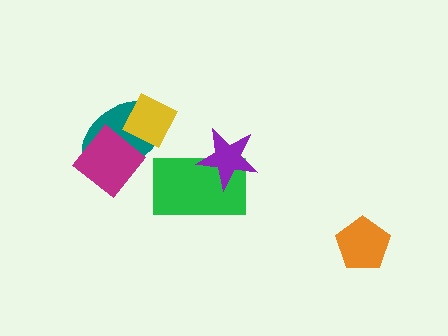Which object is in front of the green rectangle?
The purple star is in front of the green rectangle.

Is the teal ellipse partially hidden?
Yes, it is partially covered by another shape.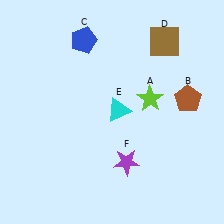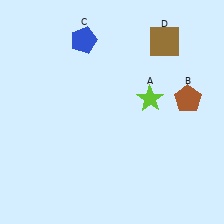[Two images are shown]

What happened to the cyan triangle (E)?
The cyan triangle (E) was removed in Image 2. It was in the top-right area of Image 1.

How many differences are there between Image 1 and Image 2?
There are 2 differences between the two images.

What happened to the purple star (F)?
The purple star (F) was removed in Image 2. It was in the bottom-right area of Image 1.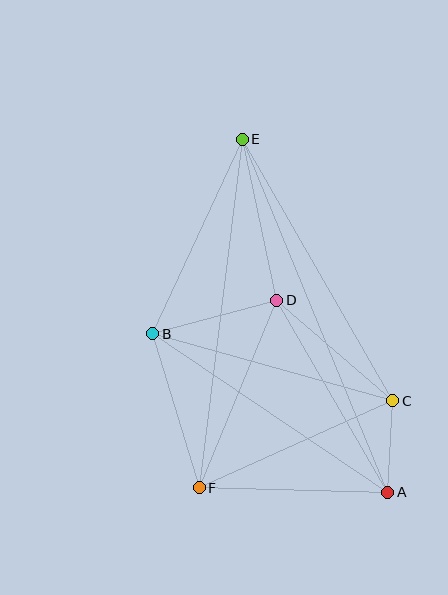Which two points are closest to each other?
Points A and C are closest to each other.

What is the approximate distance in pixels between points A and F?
The distance between A and F is approximately 188 pixels.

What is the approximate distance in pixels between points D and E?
The distance between D and E is approximately 165 pixels.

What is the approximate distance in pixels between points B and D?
The distance between B and D is approximately 128 pixels.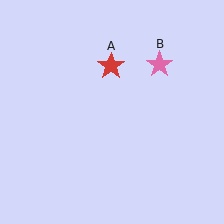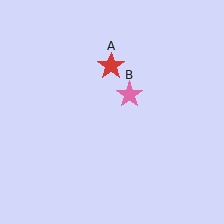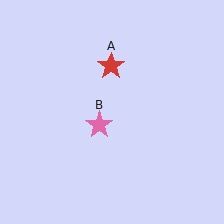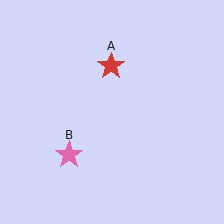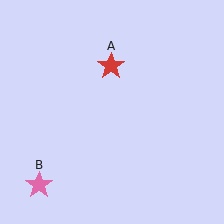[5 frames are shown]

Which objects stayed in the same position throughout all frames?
Red star (object A) remained stationary.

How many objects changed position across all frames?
1 object changed position: pink star (object B).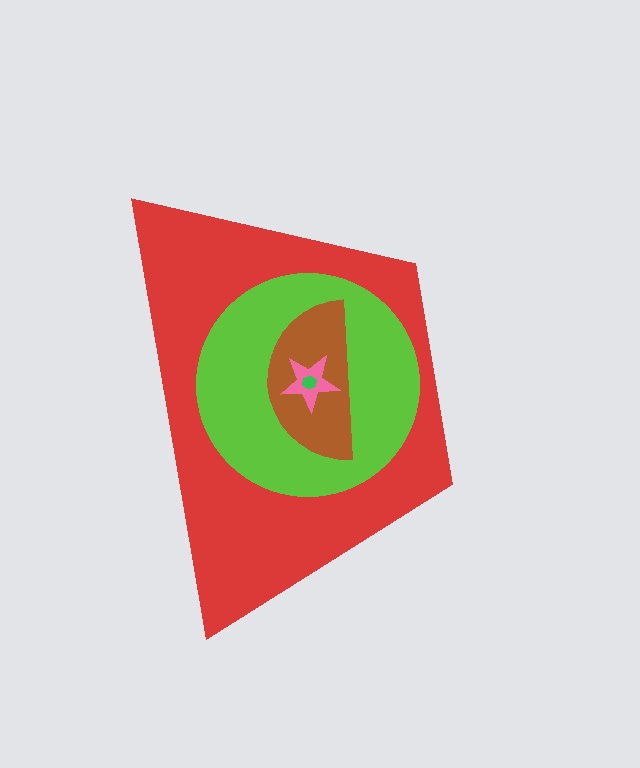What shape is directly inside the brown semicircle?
The pink star.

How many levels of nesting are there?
5.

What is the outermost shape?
The red trapezoid.